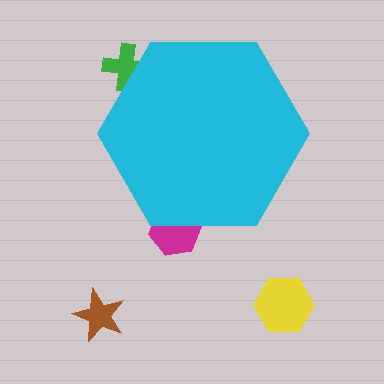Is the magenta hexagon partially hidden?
Yes, the magenta hexagon is partially hidden behind the cyan hexagon.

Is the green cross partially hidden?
Yes, the green cross is partially hidden behind the cyan hexagon.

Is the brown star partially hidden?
No, the brown star is fully visible.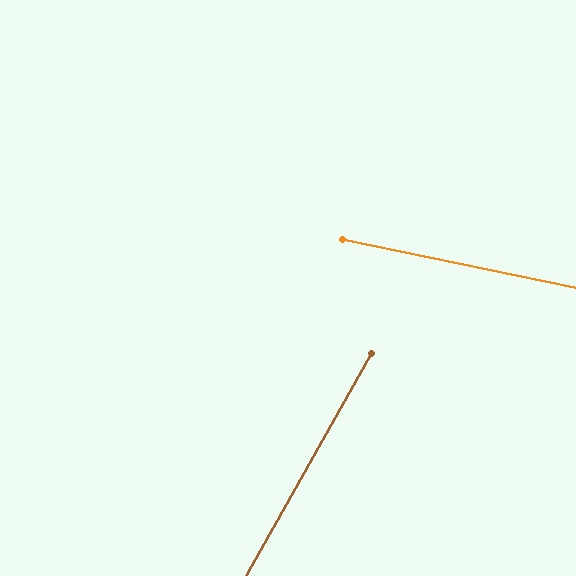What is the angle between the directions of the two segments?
Approximately 72 degrees.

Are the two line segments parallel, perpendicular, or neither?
Neither parallel nor perpendicular — they differ by about 72°.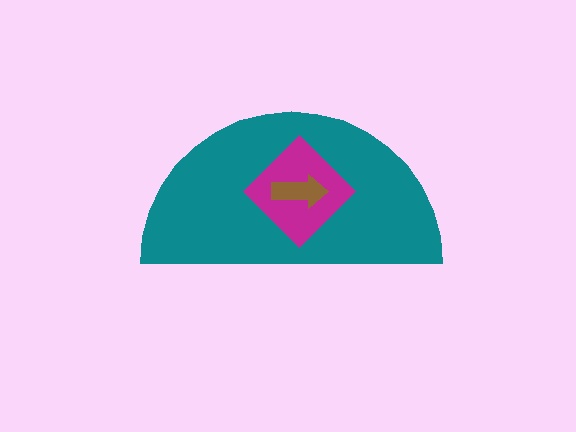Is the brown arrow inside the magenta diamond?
Yes.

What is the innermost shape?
The brown arrow.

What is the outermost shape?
The teal semicircle.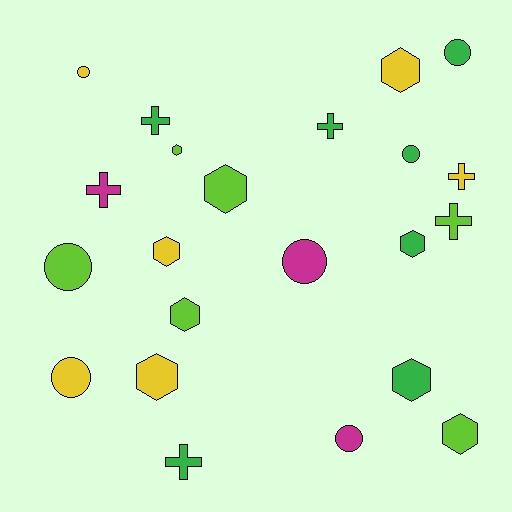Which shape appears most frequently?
Hexagon, with 9 objects.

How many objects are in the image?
There are 22 objects.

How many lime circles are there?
There is 1 lime circle.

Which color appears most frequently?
Green, with 7 objects.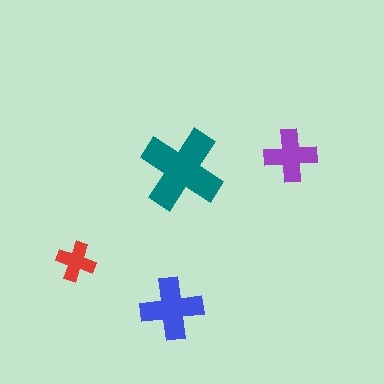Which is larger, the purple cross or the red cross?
The purple one.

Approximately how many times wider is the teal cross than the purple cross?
About 1.5 times wider.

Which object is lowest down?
The blue cross is bottommost.